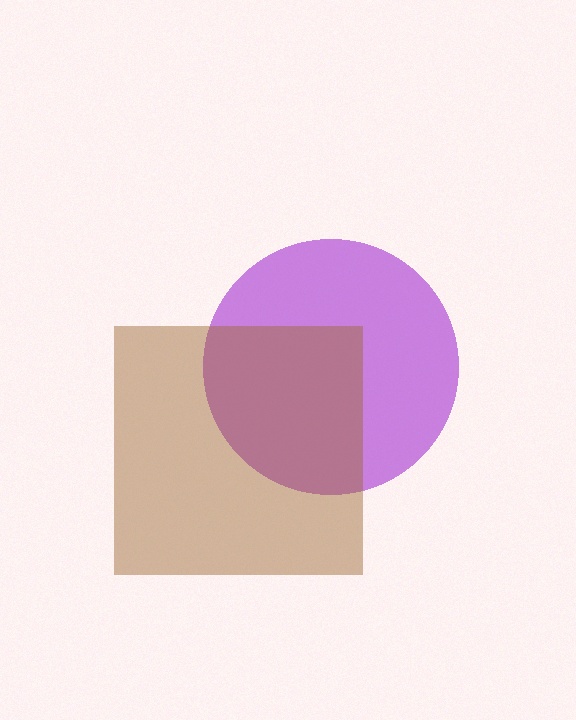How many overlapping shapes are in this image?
There are 2 overlapping shapes in the image.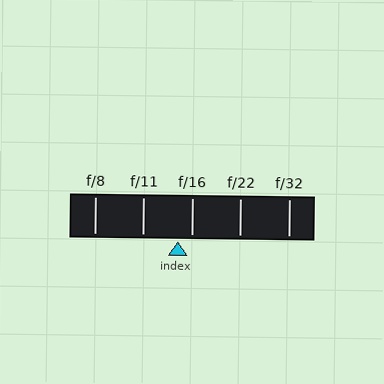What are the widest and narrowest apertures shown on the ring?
The widest aperture shown is f/8 and the narrowest is f/32.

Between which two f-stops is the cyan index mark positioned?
The index mark is between f/11 and f/16.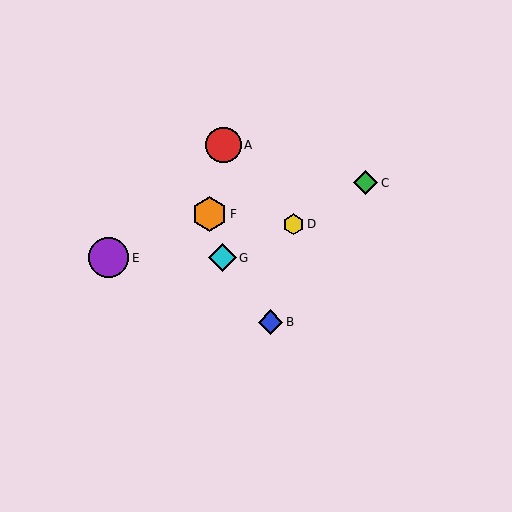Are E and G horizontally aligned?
Yes, both are at y≈258.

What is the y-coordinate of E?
Object E is at y≈258.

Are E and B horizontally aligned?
No, E is at y≈258 and B is at y≈322.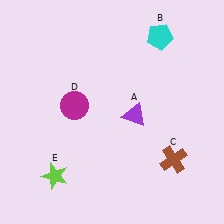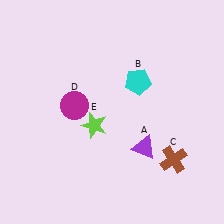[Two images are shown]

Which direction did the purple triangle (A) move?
The purple triangle (A) moved down.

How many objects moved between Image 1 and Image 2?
3 objects moved between the two images.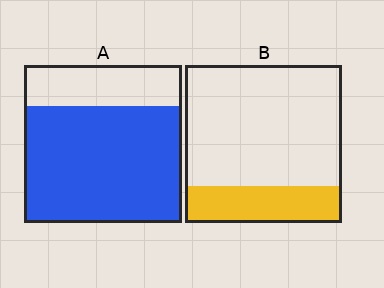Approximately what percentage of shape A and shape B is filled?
A is approximately 75% and B is approximately 25%.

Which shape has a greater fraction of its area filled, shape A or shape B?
Shape A.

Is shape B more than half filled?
No.